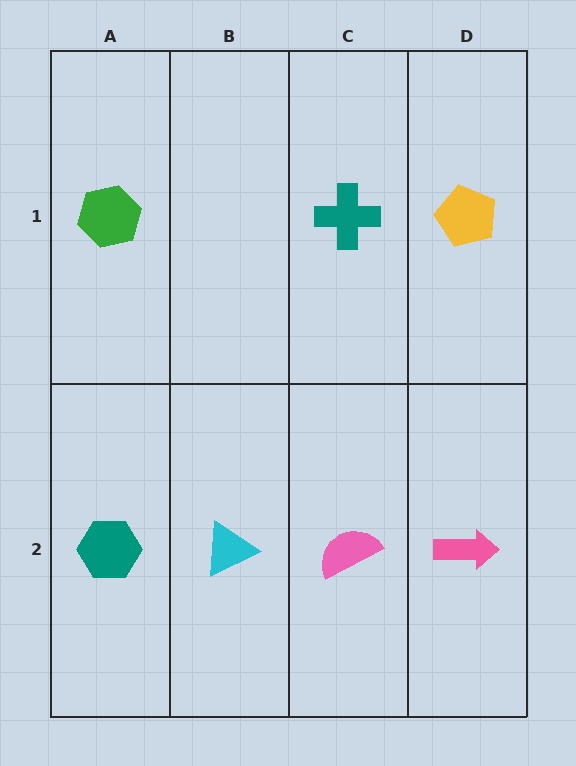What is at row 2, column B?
A cyan triangle.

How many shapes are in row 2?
4 shapes.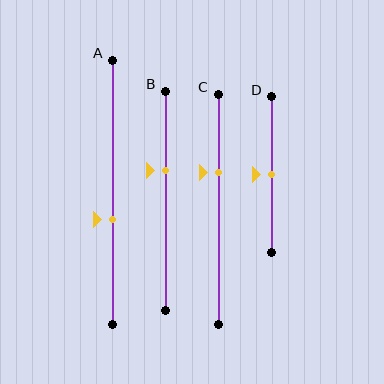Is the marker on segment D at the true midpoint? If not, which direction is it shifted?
Yes, the marker on segment D is at the true midpoint.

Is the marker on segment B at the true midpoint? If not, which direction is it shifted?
No, the marker on segment B is shifted upward by about 14% of the segment length.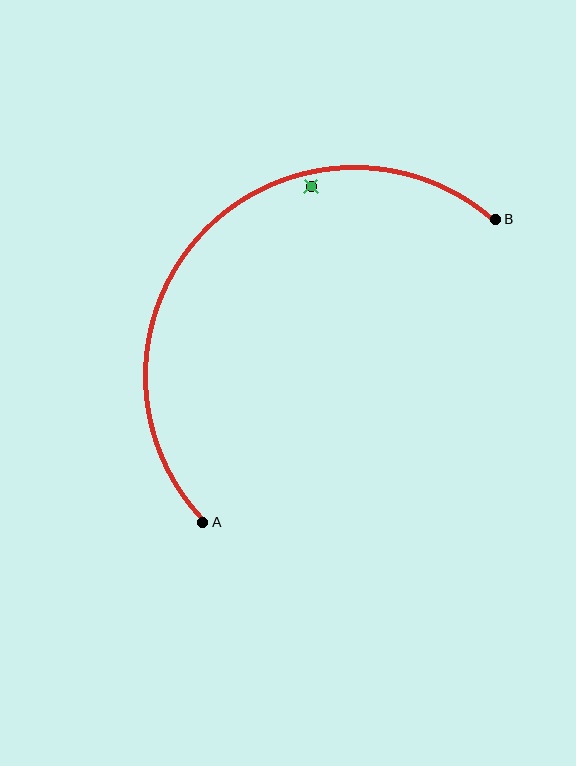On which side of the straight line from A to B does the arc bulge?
The arc bulges above and to the left of the straight line connecting A and B.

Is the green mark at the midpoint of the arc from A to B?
No — the green mark does not lie on the arc at all. It sits slightly inside the curve.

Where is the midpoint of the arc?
The arc midpoint is the point on the curve farthest from the straight line joining A and B. It sits above and to the left of that line.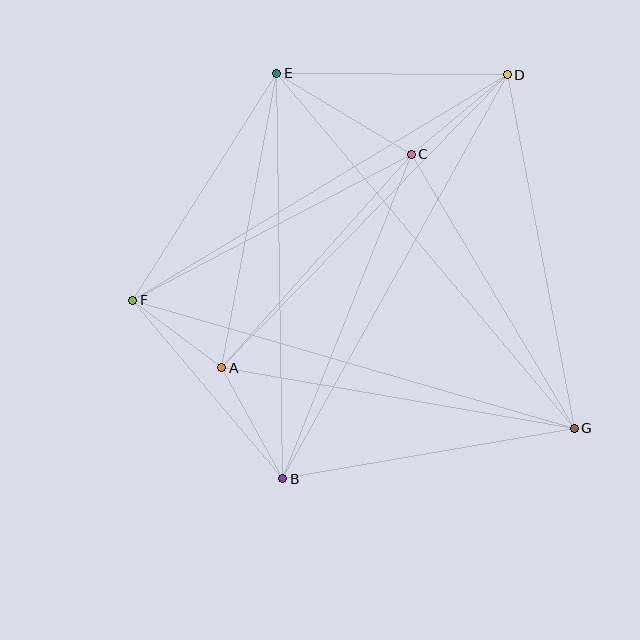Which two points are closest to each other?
Points A and F are closest to each other.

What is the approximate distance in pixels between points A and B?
The distance between A and B is approximately 126 pixels.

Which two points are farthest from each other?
Points E and G are farthest from each other.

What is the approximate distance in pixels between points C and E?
The distance between C and E is approximately 157 pixels.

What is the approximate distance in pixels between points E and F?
The distance between E and F is approximately 269 pixels.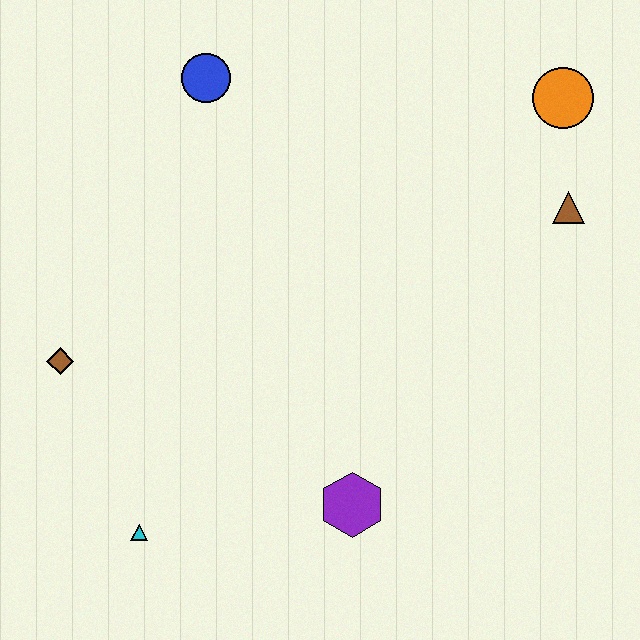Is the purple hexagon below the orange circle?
Yes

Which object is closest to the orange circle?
The brown triangle is closest to the orange circle.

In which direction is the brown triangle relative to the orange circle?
The brown triangle is below the orange circle.